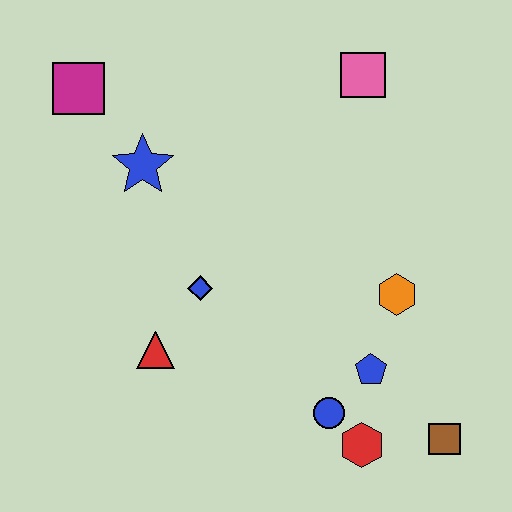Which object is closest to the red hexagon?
The blue circle is closest to the red hexagon.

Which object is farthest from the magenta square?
The brown square is farthest from the magenta square.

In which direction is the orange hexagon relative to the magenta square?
The orange hexagon is to the right of the magenta square.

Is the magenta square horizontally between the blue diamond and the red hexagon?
No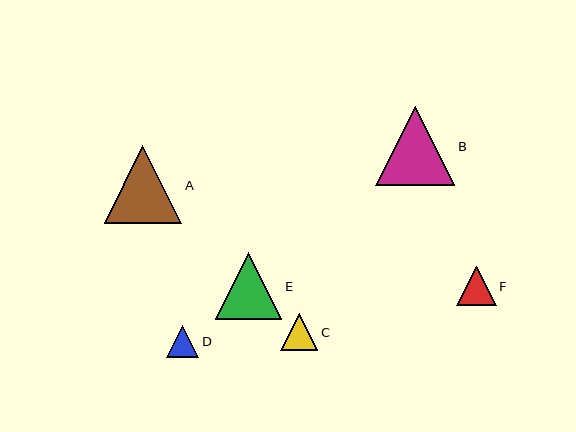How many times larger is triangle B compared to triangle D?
Triangle B is approximately 2.5 times the size of triangle D.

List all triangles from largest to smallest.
From largest to smallest: B, A, E, F, C, D.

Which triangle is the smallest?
Triangle D is the smallest with a size of approximately 32 pixels.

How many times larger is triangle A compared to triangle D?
Triangle A is approximately 2.4 times the size of triangle D.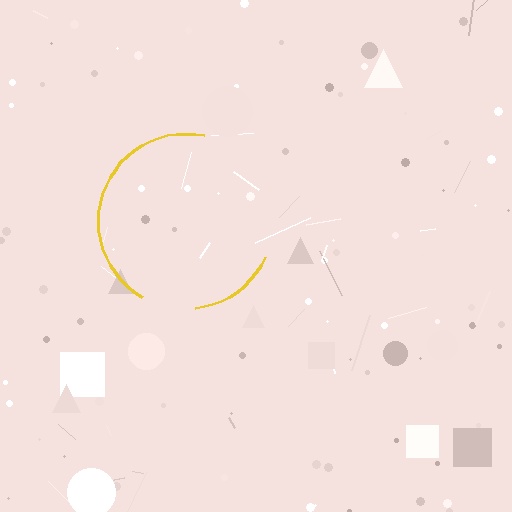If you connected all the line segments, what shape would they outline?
They would outline a circle.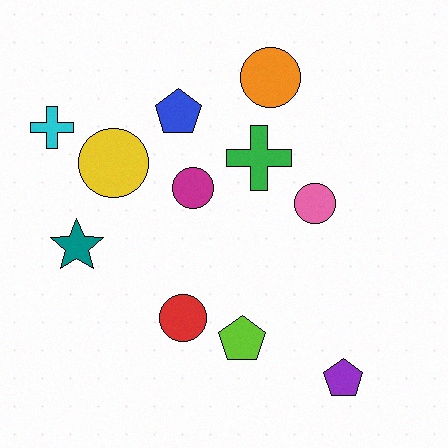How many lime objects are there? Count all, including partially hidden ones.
There is 1 lime object.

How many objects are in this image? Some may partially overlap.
There are 11 objects.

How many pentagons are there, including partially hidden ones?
There are 3 pentagons.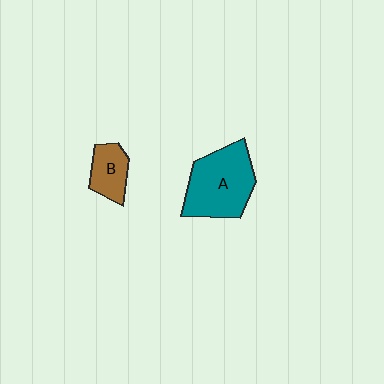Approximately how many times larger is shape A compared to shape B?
Approximately 2.2 times.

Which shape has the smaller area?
Shape B (brown).